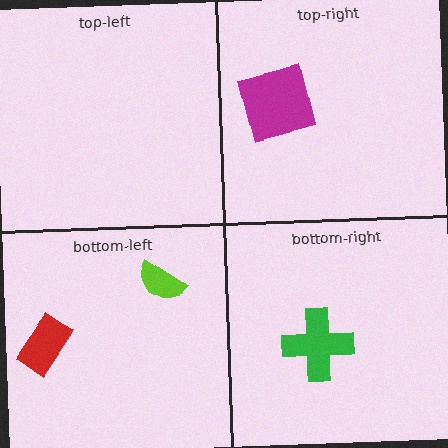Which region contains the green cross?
The bottom-right region.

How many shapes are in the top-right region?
1.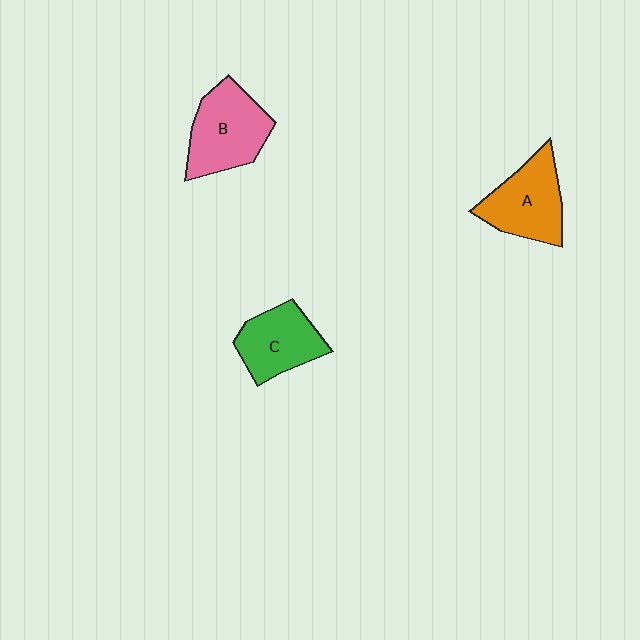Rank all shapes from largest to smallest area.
From largest to smallest: B (pink), A (orange), C (green).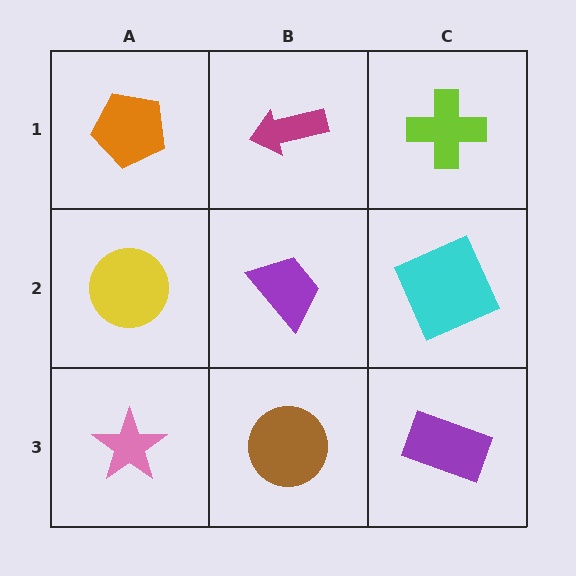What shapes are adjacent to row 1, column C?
A cyan square (row 2, column C), a magenta arrow (row 1, column B).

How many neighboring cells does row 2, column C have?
3.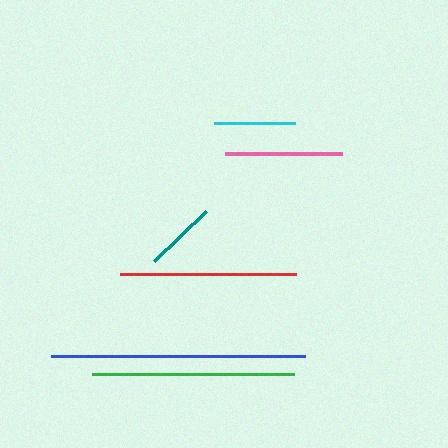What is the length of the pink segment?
The pink segment is approximately 117 pixels long.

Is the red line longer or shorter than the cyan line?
The red line is longer than the cyan line.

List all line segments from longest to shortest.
From longest to shortest: blue, green, red, pink, cyan, teal.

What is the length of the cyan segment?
The cyan segment is approximately 81 pixels long.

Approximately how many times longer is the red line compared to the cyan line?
The red line is approximately 2.2 times the length of the cyan line.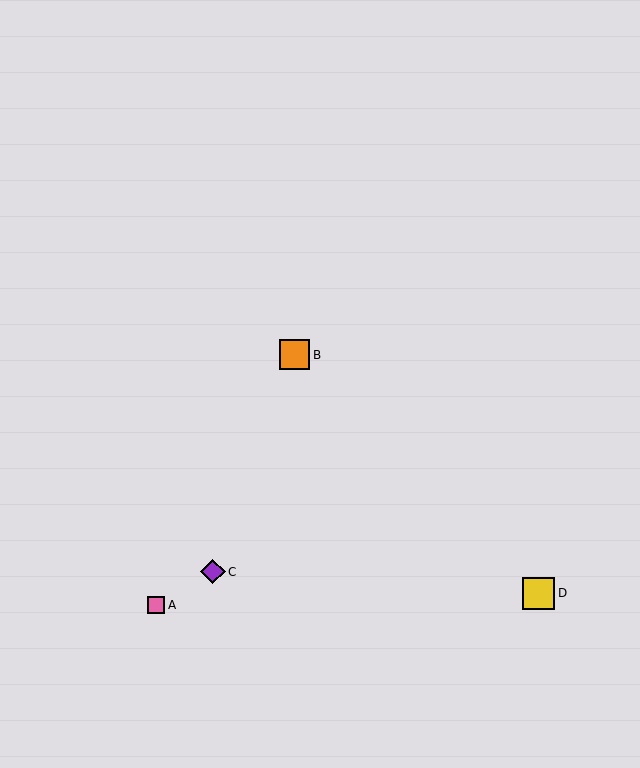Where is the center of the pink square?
The center of the pink square is at (156, 605).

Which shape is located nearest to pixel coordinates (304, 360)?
The orange square (labeled B) at (295, 355) is nearest to that location.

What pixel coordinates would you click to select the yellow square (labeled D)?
Click at (539, 594) to select the yellow square D.